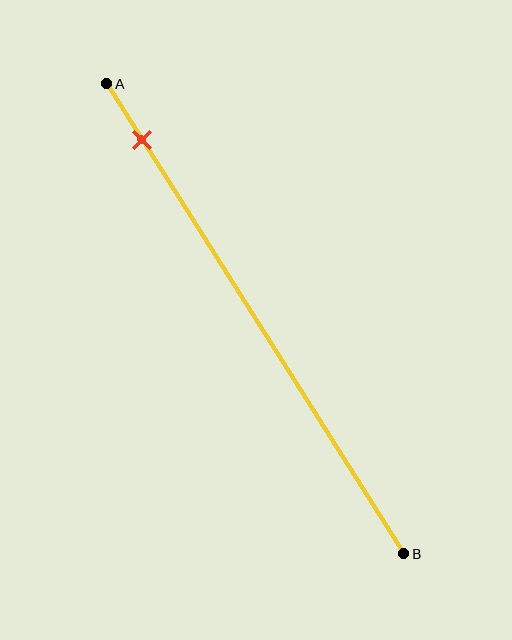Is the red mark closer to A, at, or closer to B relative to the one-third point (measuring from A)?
The red mark is closer to point A than the one-third point of segment AB.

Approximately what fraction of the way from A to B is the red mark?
The red mark is approximately 10% of the way from A to B.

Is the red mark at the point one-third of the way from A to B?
No, the mark is at about 10% from A, not at the 33% one-third point.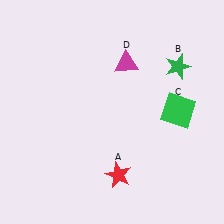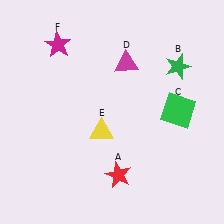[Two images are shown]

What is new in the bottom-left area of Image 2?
A yellow triangle (E) was added in the bottom-left area of Image 2.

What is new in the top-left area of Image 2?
A magenta star (F) was added in the top-left area of Image 2.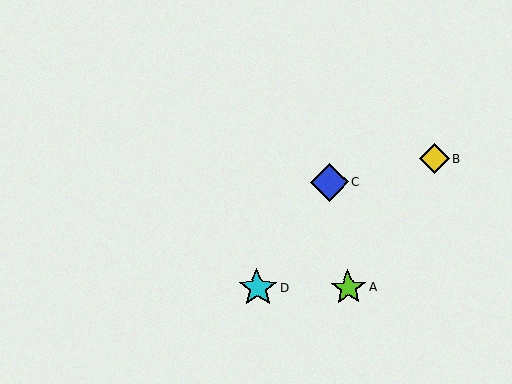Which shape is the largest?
The cyan star (labeled D) is the largest.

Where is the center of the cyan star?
The center of the cyan star is at (257, 288).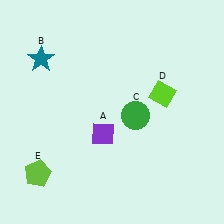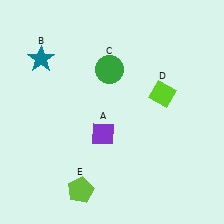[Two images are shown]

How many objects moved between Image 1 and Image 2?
2 objects moved between the two images.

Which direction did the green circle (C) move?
The green circle (C) moved up.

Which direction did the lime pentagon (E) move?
The lime pentagon (E) moved right.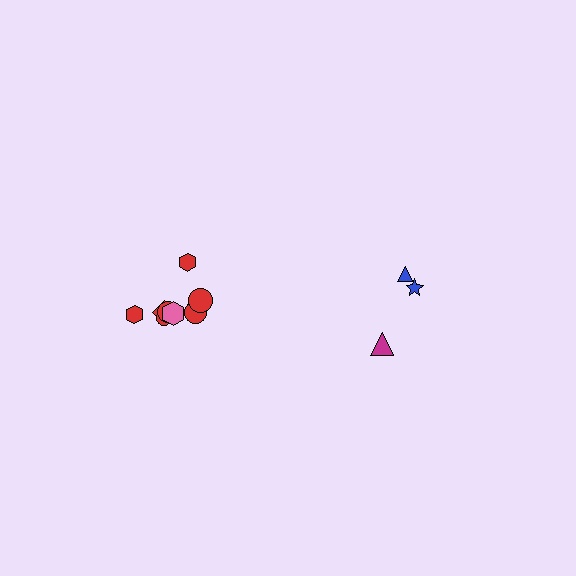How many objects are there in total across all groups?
There are 11 objects.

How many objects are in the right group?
There are 3 objects.